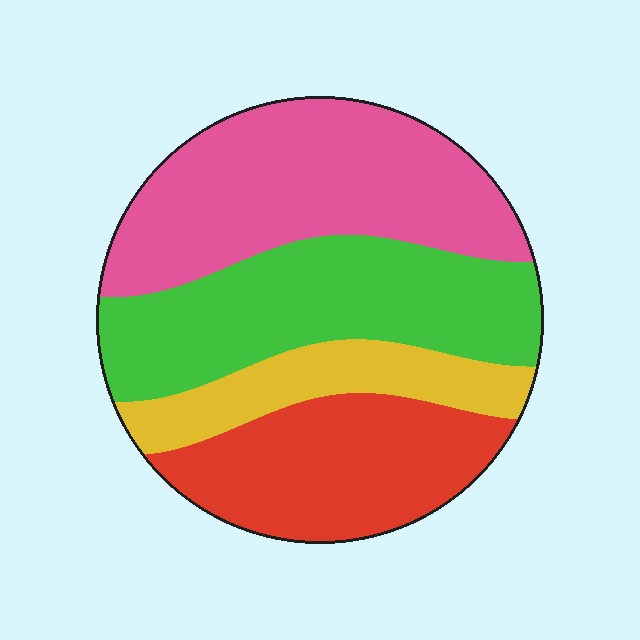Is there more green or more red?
Green.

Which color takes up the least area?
Yellow, at roughly 15%.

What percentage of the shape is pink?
Pink takes up between a quarter and a half of the shape.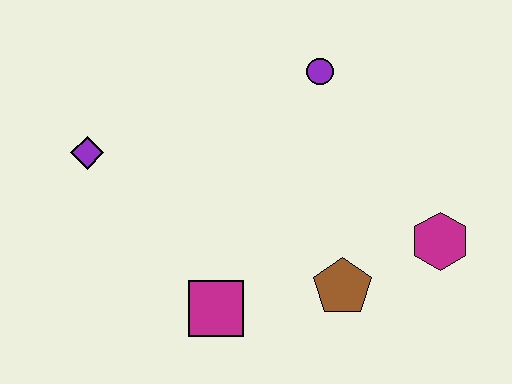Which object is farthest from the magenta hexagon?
The purple diamond is farthest from the magenta hexagon.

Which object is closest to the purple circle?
The magenta hexagon is closest to the purple circle.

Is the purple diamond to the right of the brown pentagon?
No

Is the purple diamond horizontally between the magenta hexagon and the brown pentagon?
No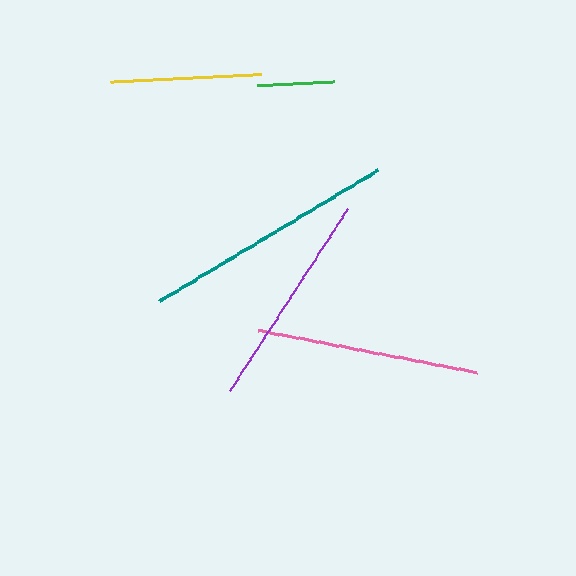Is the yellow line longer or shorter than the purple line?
The purple line is longer than the yellow line.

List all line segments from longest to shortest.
From longest to shortest: teal, pink, purple, yellow, green.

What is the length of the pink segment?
The pink segment is approximately 223 pixels long.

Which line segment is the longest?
The teal line is the longest at approximately 255 pixels.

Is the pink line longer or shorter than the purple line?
The pink line is longer than the purple line.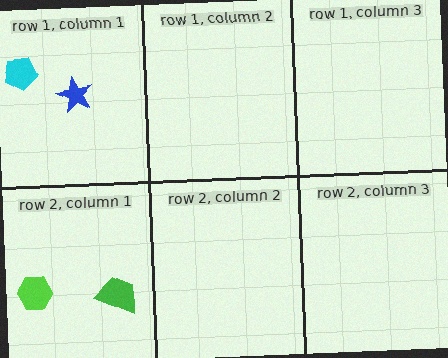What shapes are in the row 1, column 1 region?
The blue star, the cyan pentagon.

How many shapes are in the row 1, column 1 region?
2.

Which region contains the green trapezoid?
The row 2, column 1 region.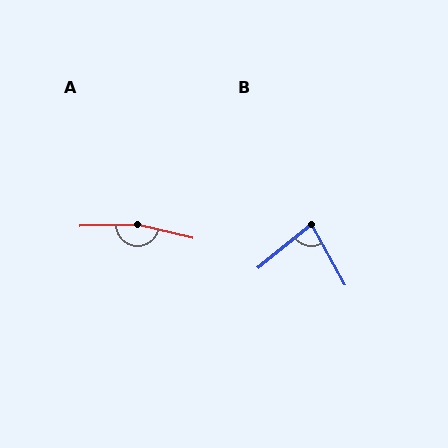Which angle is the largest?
A, at approximately 164 degrees.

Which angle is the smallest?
B, at approximately 80 degrees.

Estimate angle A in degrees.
Approximately 164 degrees.